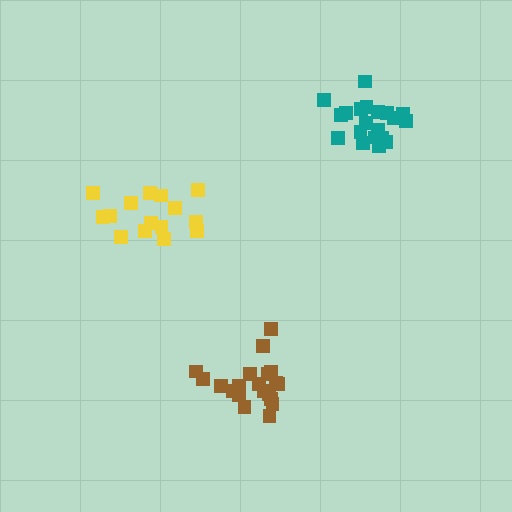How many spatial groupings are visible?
There are 3 spatial groupings.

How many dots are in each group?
Group 1: 21 dots, Group 2: 15 dots, Group 3: 20 dots (56 total).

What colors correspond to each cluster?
The clusters are colored: brown, yellow, teal.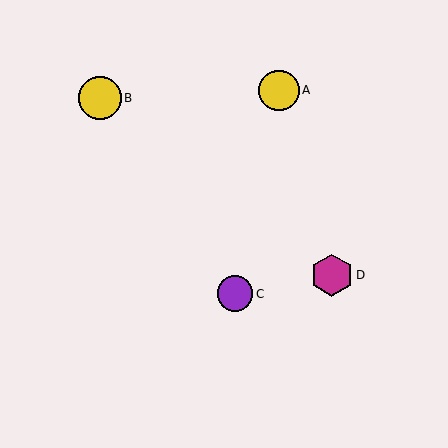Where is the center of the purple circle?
The center of the purple circle is at (235, 294).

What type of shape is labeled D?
Shape D is a magenta hexagon.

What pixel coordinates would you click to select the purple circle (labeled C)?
Click at (235, 294) to select the purple circle C.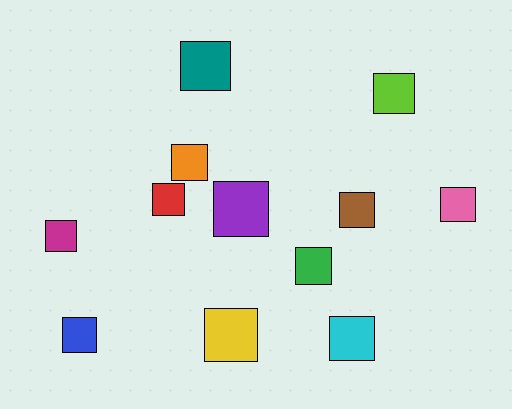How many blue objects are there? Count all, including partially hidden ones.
There is 1 blue object.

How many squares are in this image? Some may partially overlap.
There are 12 squares.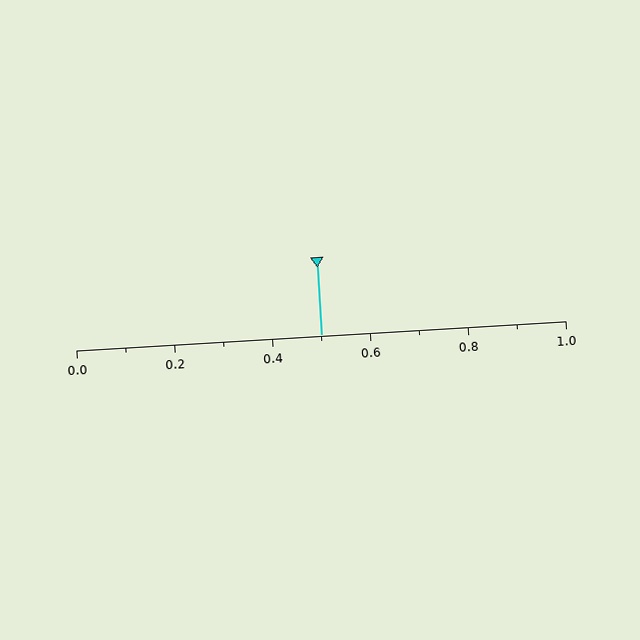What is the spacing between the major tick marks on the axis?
The major ticks are spaced 0.2 apart.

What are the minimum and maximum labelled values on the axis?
The axis runs from 0.0 to 1.0.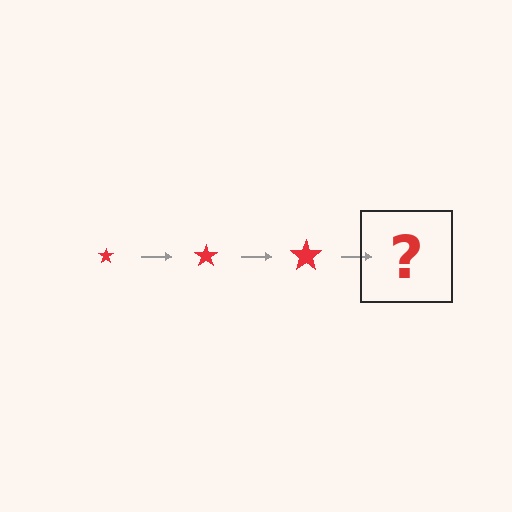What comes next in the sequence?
The next element should be a red star, larger than the previous one.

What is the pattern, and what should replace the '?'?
The pattern is that the star gets progressively larger each step. The '?' should be a red star, larger than the previous one.